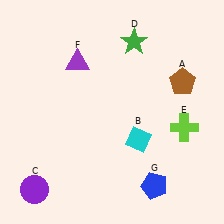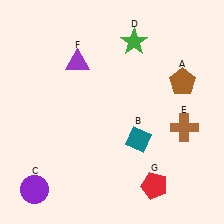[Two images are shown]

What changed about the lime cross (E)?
In Image 1, E is lime. In Image 2, it changed to brown.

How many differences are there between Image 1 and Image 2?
There are 3 differences between the two images.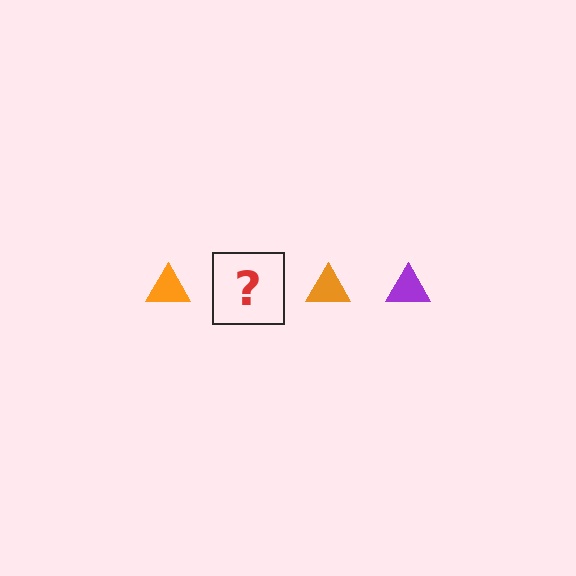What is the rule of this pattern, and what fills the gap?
The rule is that the pattern cycles through orange, purple triangles. The gap should be filled with a purple triangle.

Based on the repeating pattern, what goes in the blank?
The blank should be a purple triangle.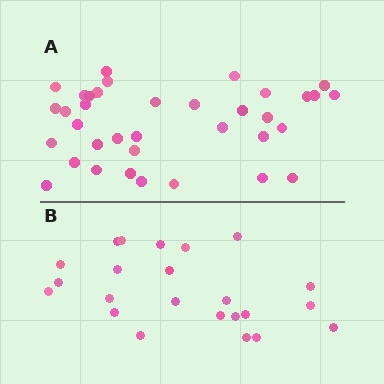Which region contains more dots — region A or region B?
Region A (the top region) has more dots.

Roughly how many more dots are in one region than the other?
Region A has approximately 15 more dots than region B.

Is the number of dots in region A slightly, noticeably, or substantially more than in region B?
Region A has substantially more. The ratio is roughly 1.6 to 1.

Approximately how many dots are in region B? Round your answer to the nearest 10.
About 20 dots. (The exact count is 23, which rounds to 20.)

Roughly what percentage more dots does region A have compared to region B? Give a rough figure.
About 55% more.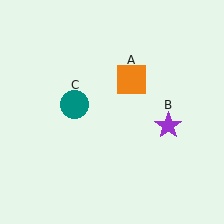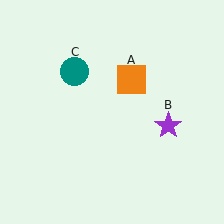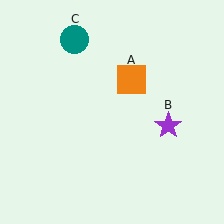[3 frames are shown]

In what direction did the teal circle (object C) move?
The teal circle (object C) moved up.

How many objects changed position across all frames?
1 object changed position: teal circle (object C).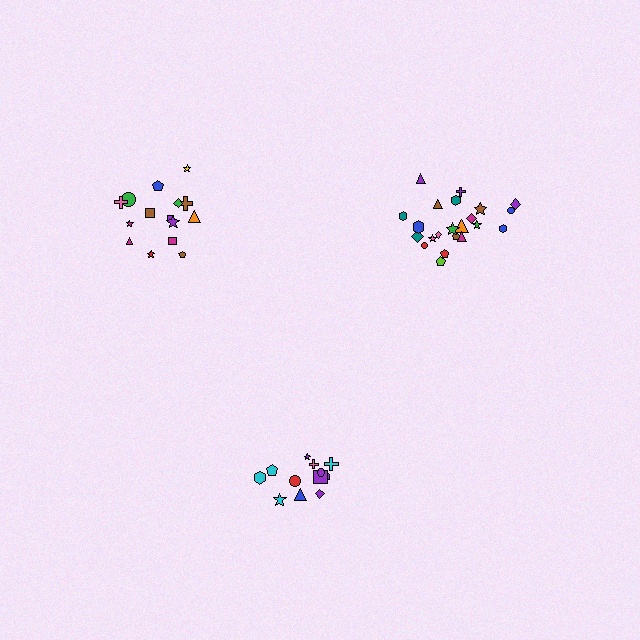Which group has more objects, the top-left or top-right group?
The top-right group.